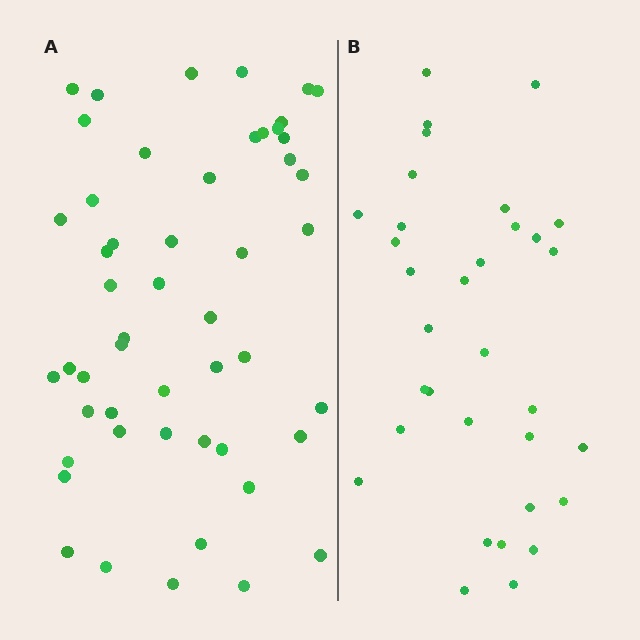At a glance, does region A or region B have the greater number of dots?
Region A (the left region) has more dots.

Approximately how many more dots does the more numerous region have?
Region A has approximately 20 more dots than region B.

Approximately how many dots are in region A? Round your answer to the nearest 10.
About 50 dots. (The exact count is 51, which rounds to 50.)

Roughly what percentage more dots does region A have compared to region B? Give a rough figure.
About 55% more.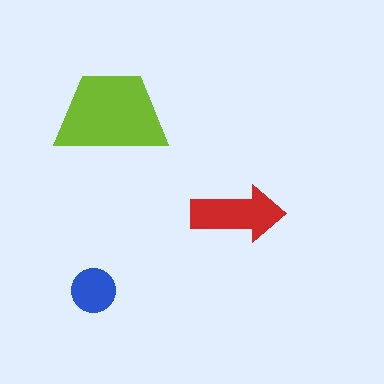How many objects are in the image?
There are 3 objects in the image.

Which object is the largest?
The lime trapezoid.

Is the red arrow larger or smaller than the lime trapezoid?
Smaller.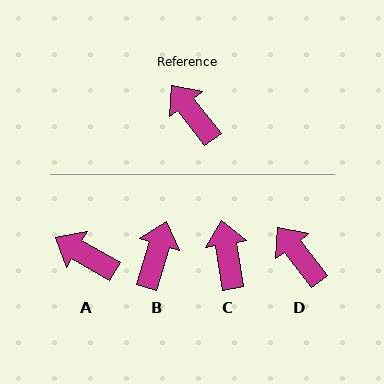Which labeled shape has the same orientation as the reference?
D.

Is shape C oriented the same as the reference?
No, it is off by about 28 degrees.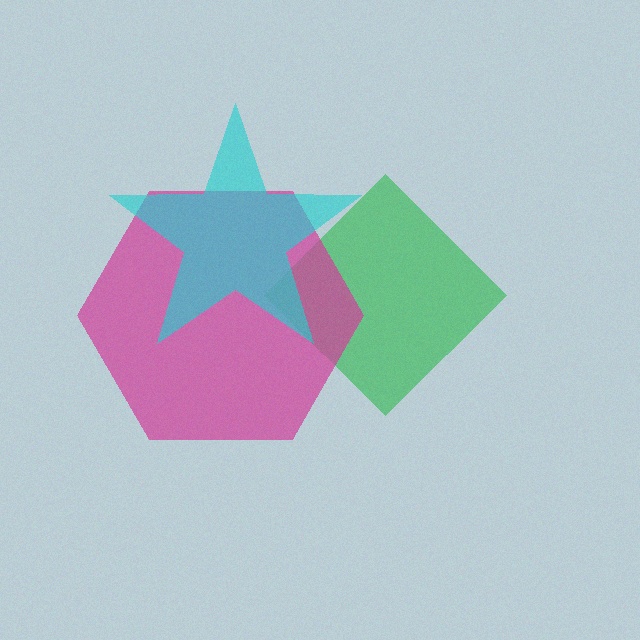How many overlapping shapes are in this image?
There are 3 overlapping shapes in the image.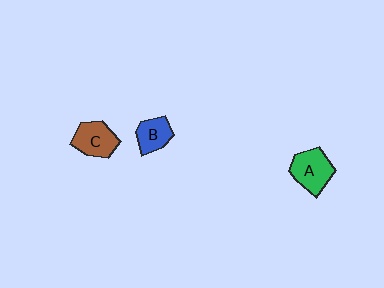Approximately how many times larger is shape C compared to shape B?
Approximately 1.3 times.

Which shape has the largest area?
Shape A (green).